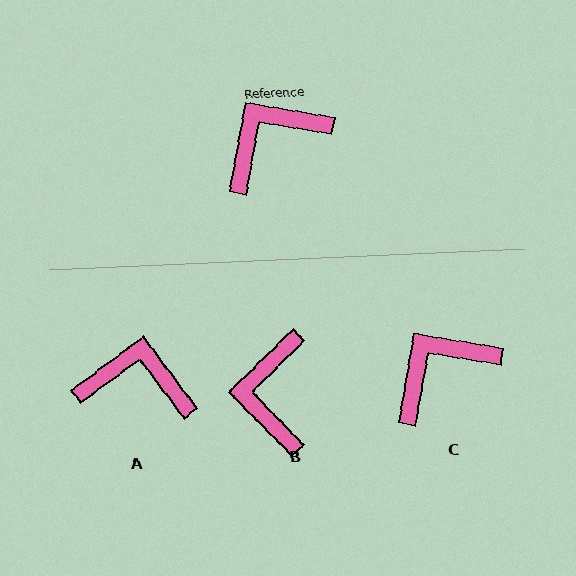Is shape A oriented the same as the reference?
No, it is off by about 44 degrees.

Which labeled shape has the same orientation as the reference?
C.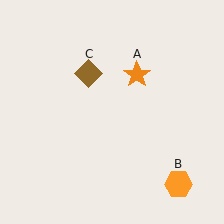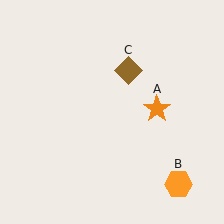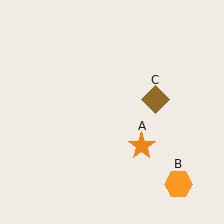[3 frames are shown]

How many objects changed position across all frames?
2 objects changed position: orange star (object A), brown diamond (object C).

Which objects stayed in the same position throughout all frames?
Orange hexagon (object B) remained stationary.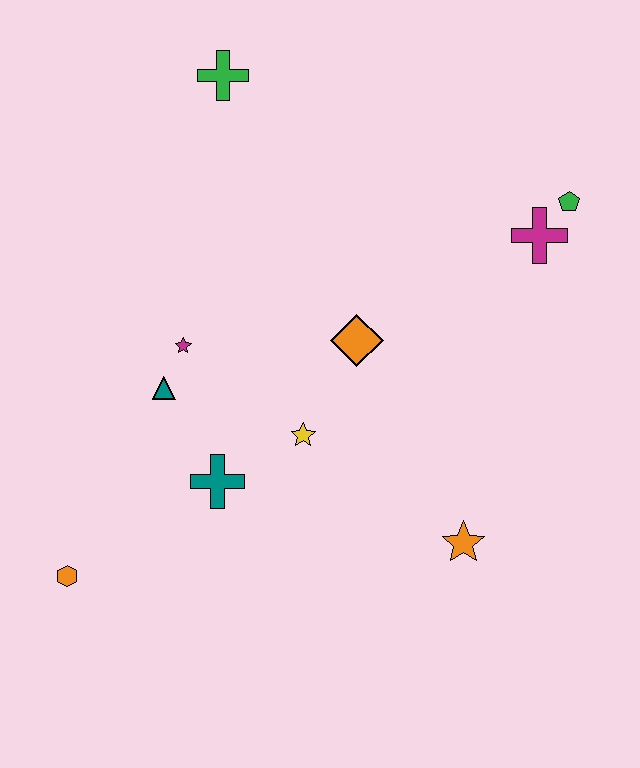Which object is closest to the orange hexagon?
The teal cross is closest to the orange hexagon.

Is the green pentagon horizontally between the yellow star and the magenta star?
No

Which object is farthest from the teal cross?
The green pentagon is farthest from the teal cross.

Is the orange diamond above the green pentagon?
No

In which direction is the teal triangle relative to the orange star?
The teal triangle is to the left of the orange star.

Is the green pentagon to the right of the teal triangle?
Yes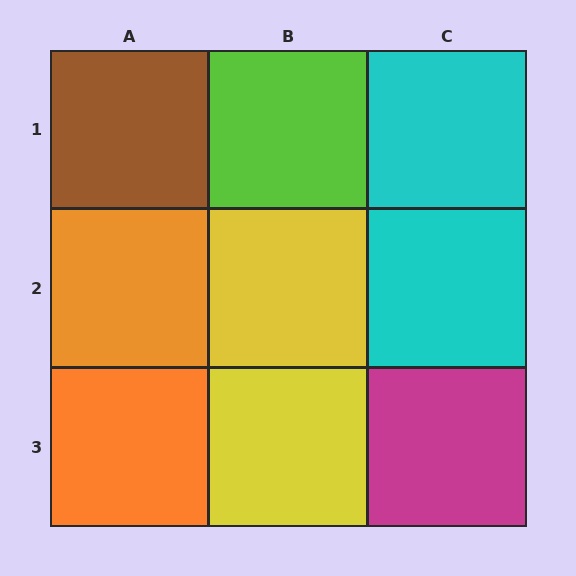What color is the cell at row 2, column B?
Yellow.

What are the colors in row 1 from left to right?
Brown, lime, cyan.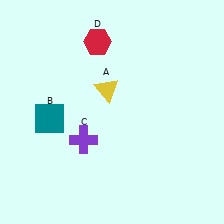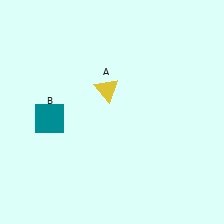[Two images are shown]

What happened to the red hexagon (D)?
The red hexagon (D) was removed in Image 2. It was in the top-left area of Image 1.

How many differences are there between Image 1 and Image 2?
There are 2 differences between the two images.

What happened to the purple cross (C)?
The purple cross (C) was removed in Image 2. It was in the bottom-left area of Image 1.